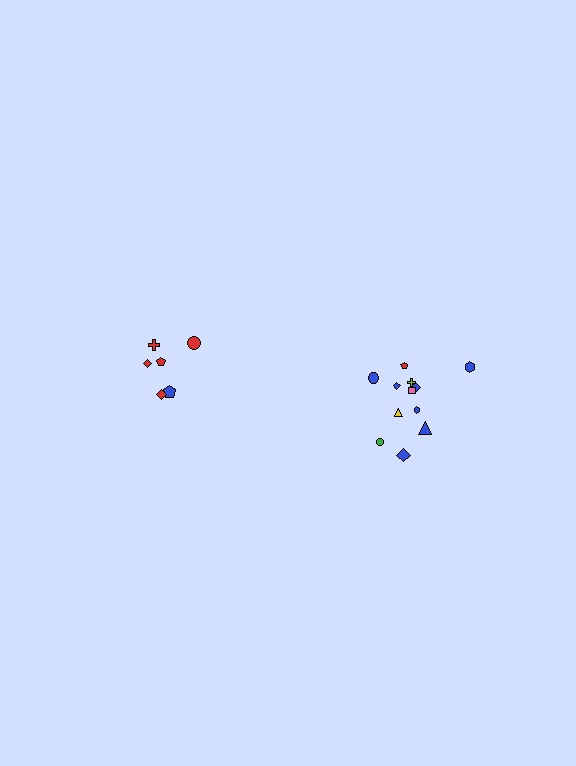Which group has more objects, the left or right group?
The right group.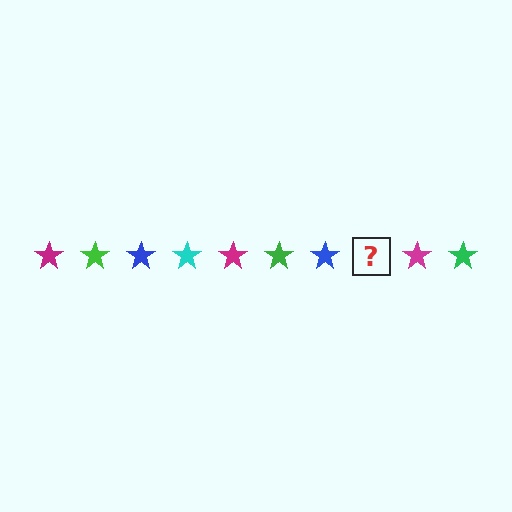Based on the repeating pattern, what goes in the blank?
The blank should be a cyan star.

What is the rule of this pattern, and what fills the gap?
The rule is that the pattern cycles through magenta, green, blue, cyan stars. The gap should be filled with a cyan star.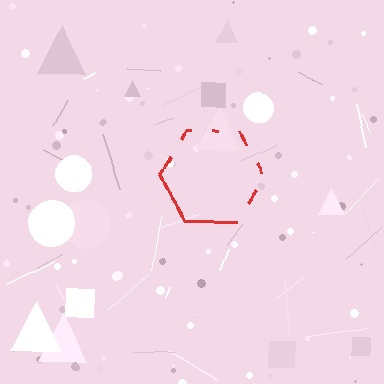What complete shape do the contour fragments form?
The contour fragments form a hexagon.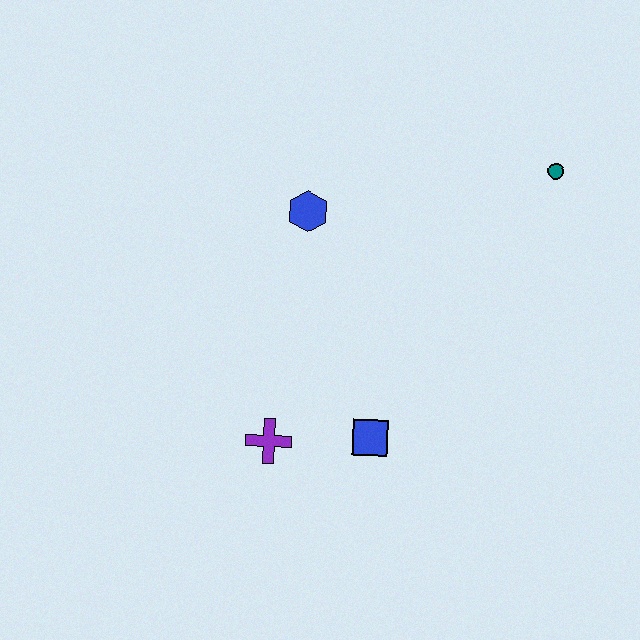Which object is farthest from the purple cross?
The teal circle is farthest from the purple cross.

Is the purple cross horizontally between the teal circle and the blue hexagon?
No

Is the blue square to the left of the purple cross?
No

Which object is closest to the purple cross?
The blue square is closest to the purple cross.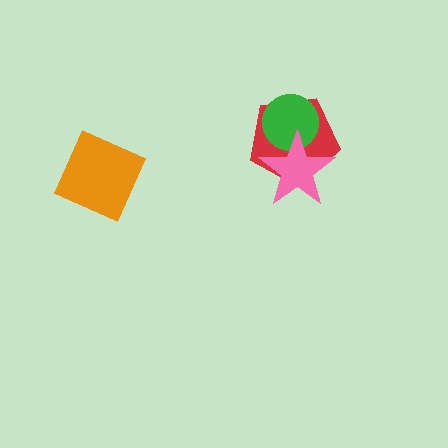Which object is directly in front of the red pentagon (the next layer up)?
The green circle is directly in front of the red pentagon.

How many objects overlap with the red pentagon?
2 objects overlap with the red pentagon.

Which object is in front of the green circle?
The pink star is in front of the green circle.